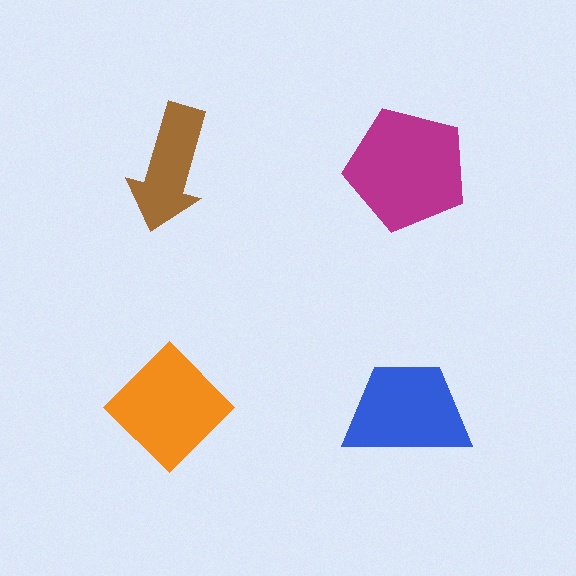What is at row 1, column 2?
A magenta pentagon.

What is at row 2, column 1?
An orange diamond.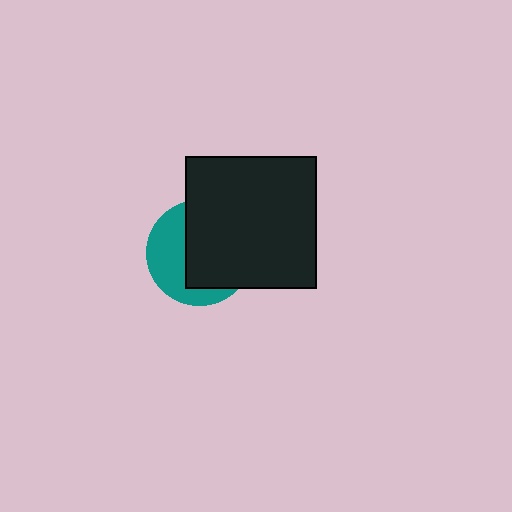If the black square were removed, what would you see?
You would see the complete teal circle.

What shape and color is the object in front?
The object in front is a black square.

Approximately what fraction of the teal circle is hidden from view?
Roughly 59% of the teal circle is hidden behind the black square.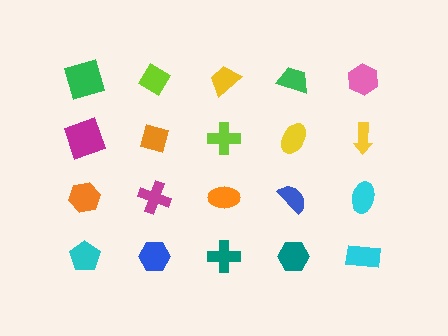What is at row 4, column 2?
A blue hexagon.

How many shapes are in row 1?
5 shapes.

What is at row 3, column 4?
A blue semicircle.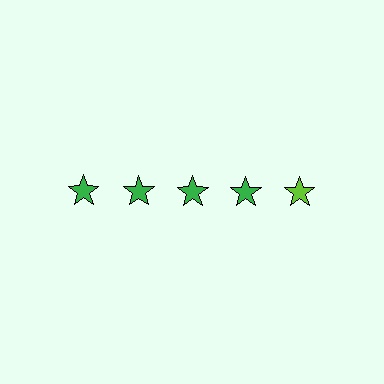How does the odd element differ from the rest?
It has a different color: lime instead of green.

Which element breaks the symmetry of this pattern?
The lime star in the top row, rightmost column breaks the symmetry. All other shapes are green stars.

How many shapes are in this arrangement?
There are 5 shapes arranged in a grid pattern.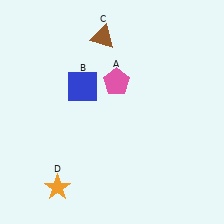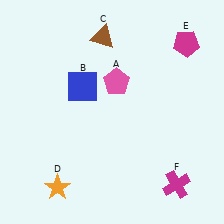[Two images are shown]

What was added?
A magenta pentagon (E), a magenta cross (F) were added in Image 2.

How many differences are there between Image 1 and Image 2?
There are 2 differences between the two images.